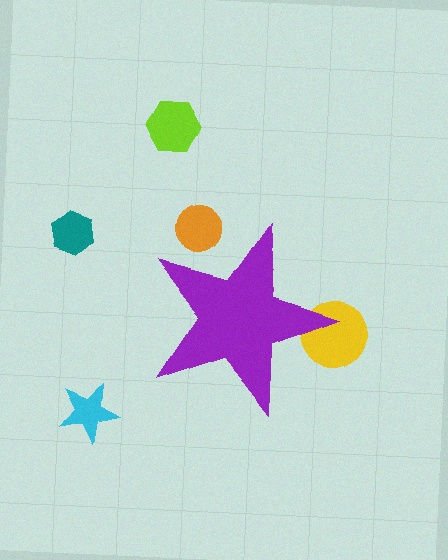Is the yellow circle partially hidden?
Yes, the yellow circle is partially hidden behind the purple star.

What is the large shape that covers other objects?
A purple star.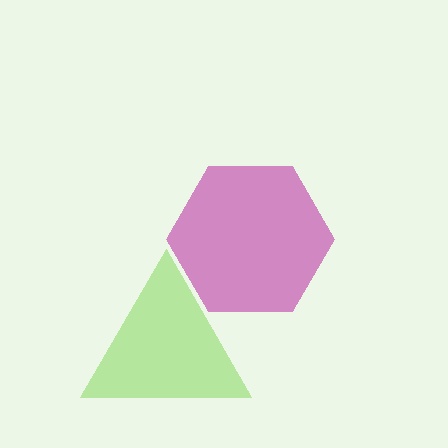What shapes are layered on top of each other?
The layered shapes are: a lime triangle, a magenta hexagon.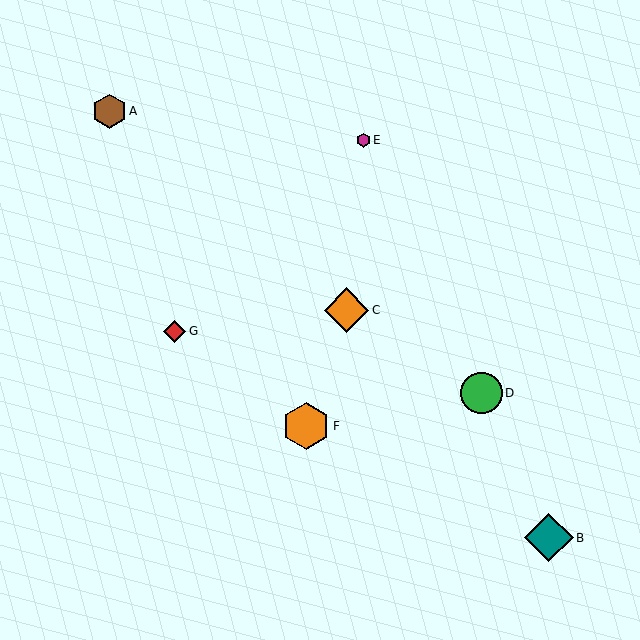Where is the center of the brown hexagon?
The center of the brown hexagon is at (109, 111).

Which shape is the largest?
The teal diamond (labeled B) is the largest.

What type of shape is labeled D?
Shape D is a green circle.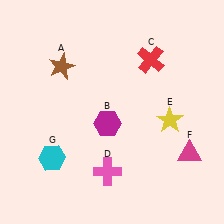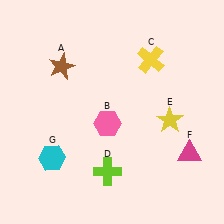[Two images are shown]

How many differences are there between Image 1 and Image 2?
There are 3 differences between the two images.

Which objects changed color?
B changed from magenta to pink. C changed from red to yellow. D changed from pink to lime.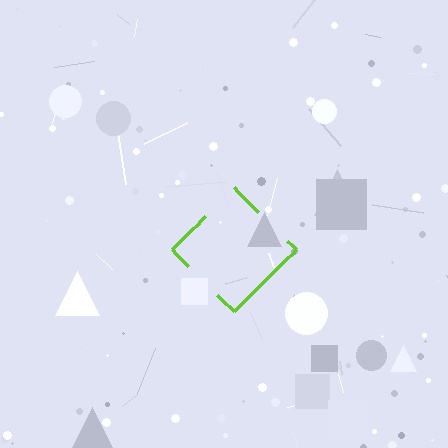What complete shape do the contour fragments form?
The contour fragments form a diamond.